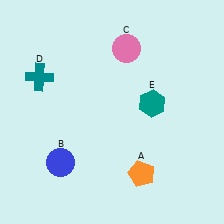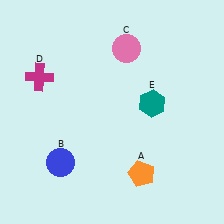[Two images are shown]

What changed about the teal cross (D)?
In Image 1, D is teal. In Image 2, it changed to magenta.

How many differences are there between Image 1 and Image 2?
There is 1 difference between the two images.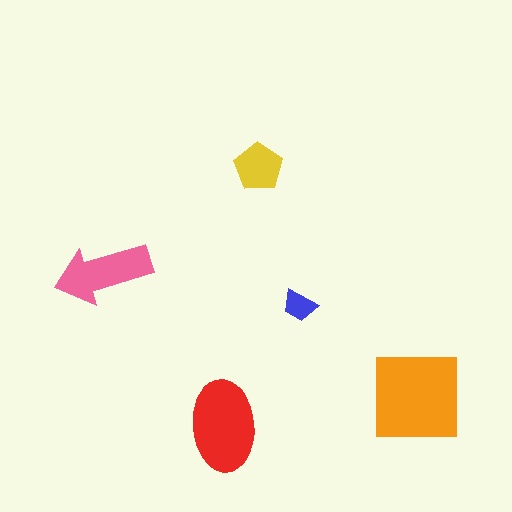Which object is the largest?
The orange square.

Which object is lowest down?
The red ellipse is bottommost.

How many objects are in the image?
There are 5 objects in the image.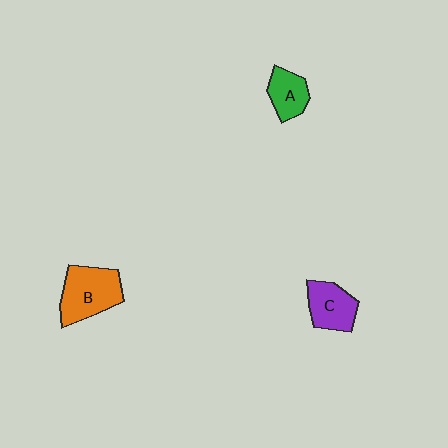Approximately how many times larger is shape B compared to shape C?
Approximately 1.4 times.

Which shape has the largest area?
Shape B (orange).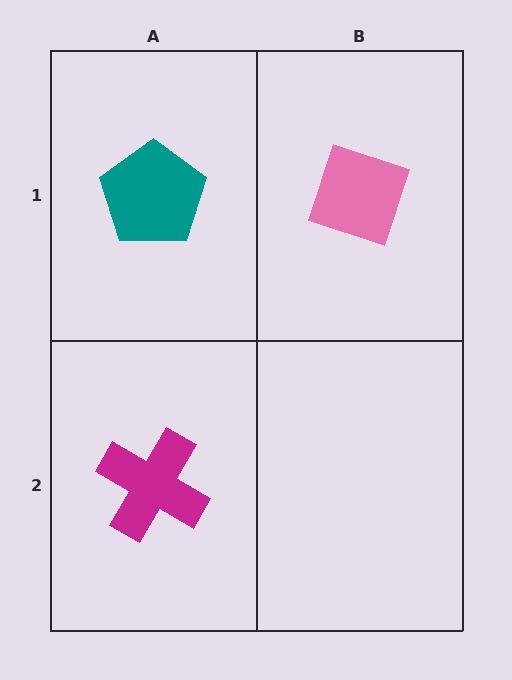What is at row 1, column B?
A pink diamond.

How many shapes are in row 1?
2 shapes.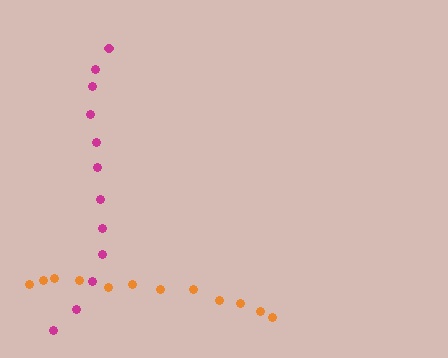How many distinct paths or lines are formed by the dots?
There are 2 distinct paths.